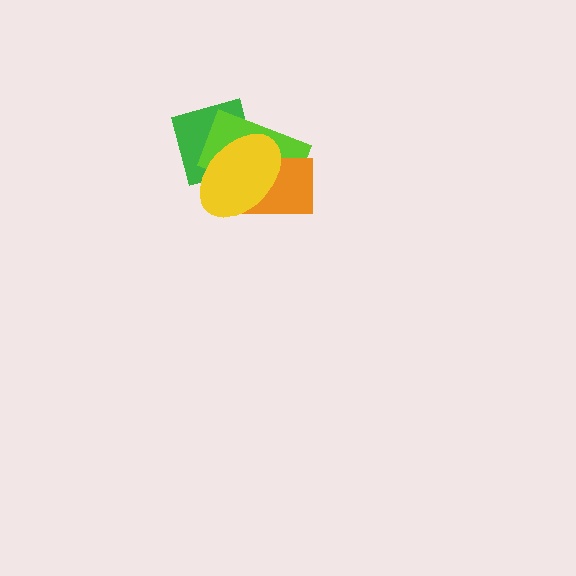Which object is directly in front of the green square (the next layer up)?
The lime rectangle is directly in front of the green square.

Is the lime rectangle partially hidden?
Yes, it is partially covered by another shape.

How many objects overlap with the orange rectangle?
3 objects overlap with the orange rectangle.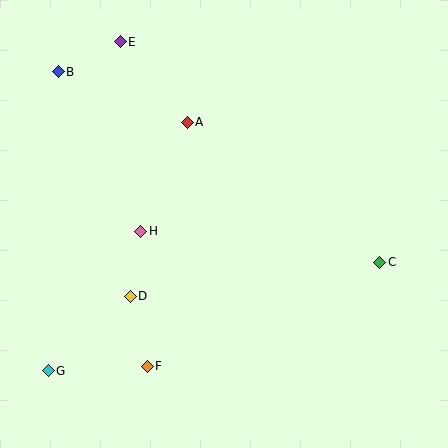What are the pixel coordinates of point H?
Point H is at (141, 231).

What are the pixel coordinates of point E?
Point E is at (120, 42).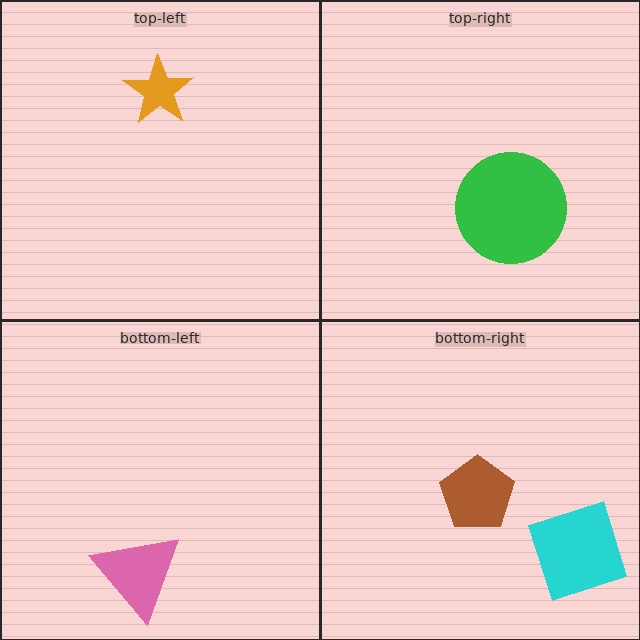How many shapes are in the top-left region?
1.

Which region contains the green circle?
The top-right region.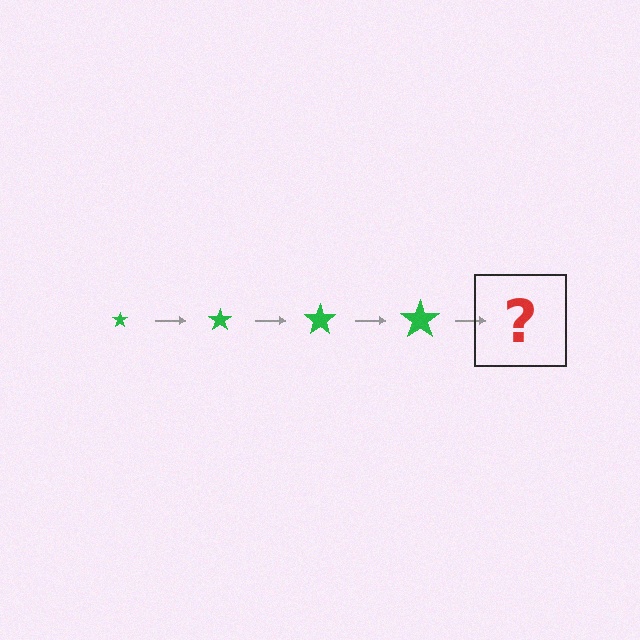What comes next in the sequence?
The next element should be a green star, larger than the previous one.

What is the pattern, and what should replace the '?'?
The pattern is that the star gets progressively larger each step. The '?' should be a green star, larger than the previous one.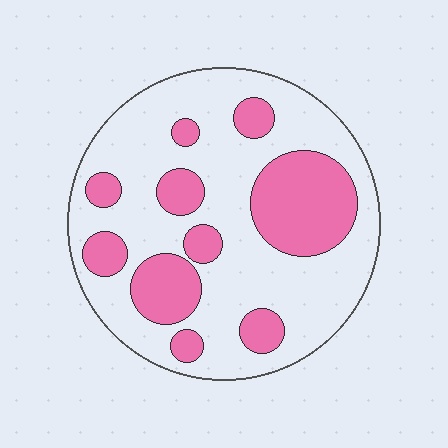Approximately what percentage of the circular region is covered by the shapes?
Approximately 30%.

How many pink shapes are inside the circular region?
10.